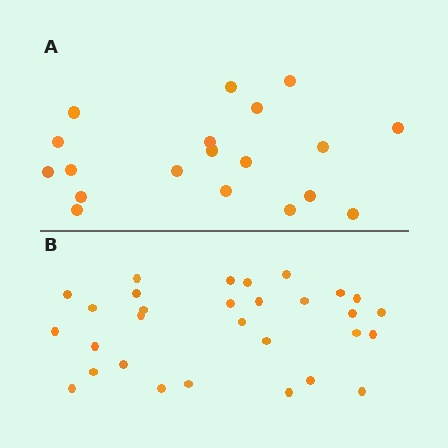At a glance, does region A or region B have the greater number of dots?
Region B (the bottom region) has more dots.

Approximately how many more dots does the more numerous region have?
Region B has roughly 12 or so more dots than region A.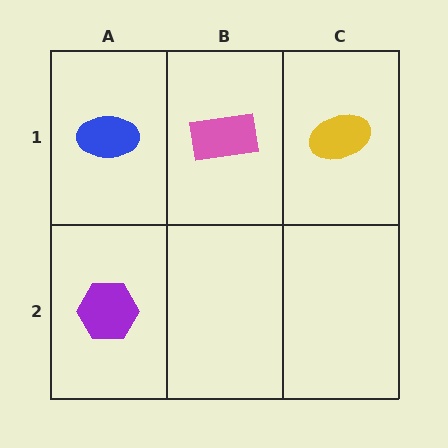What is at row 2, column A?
A purple hexagon.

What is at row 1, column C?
A yellow ellipse.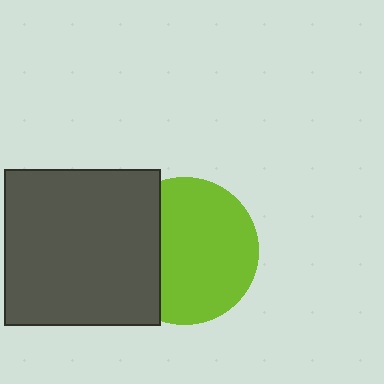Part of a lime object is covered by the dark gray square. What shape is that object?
It is a circle.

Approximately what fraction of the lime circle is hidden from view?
Roughly 31% of the lime circle is hidden behind the dark gray square.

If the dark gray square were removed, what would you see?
You would see the complete lime circle.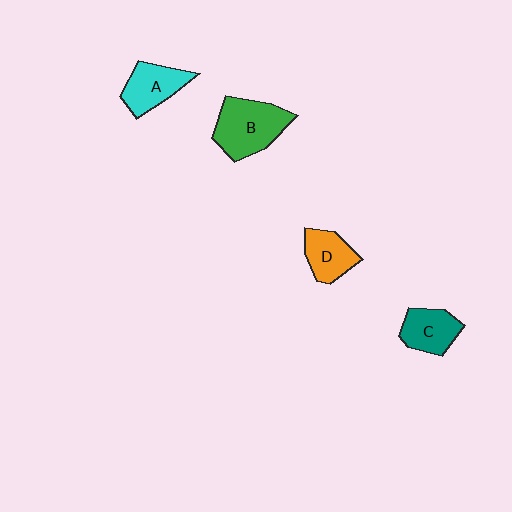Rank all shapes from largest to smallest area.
From largest to smallest: B (green), A (cyan), C (teal), D (orange).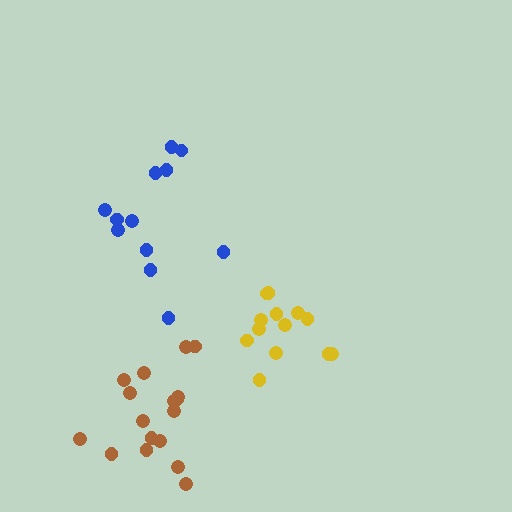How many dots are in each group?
Group 1: 17 dots, Group 2: 13 dots, Group 3: 12 dots (42 total).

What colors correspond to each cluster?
The clusters are colored: brown, yellow, blue.